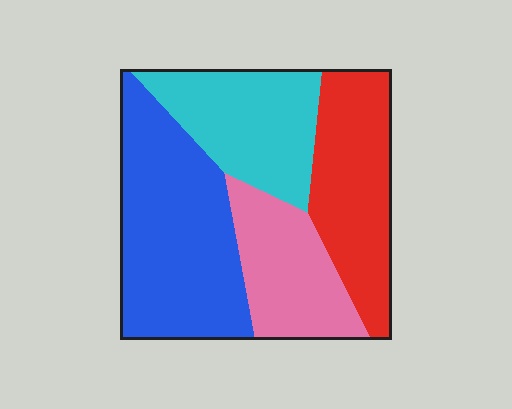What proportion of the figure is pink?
Pink takes up less than a quarter of the figure.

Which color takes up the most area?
Blue, at roughly 35%.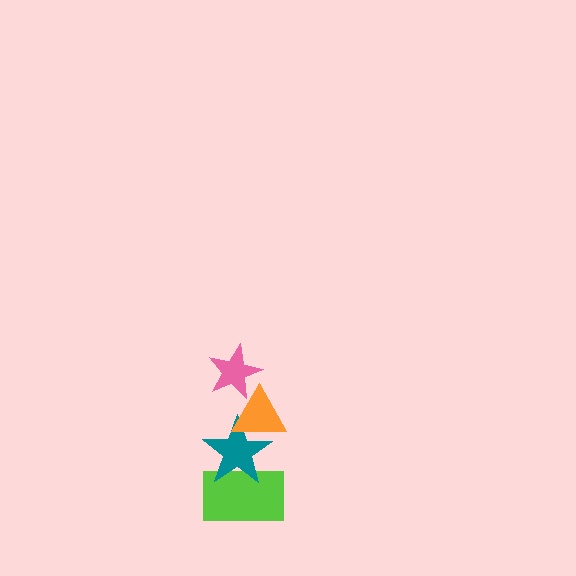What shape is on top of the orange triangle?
The pink star is on top of the orange triangle.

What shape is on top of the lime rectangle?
The teal star is on top of the lime rectangle.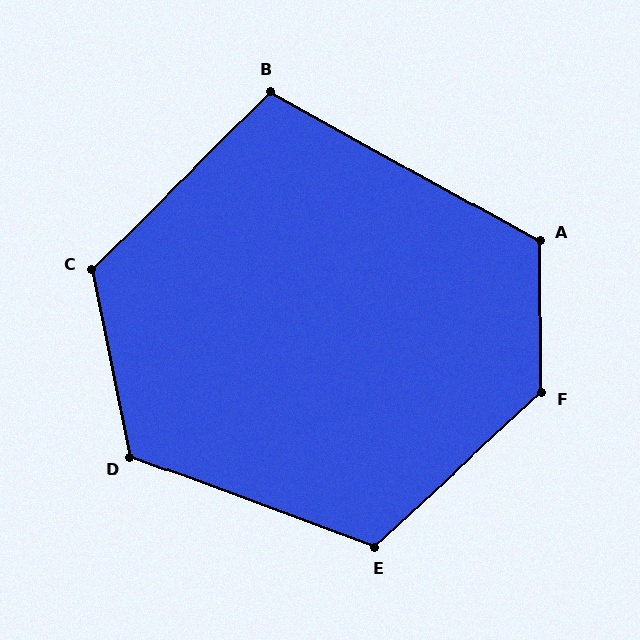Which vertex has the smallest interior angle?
B, at approximately 106 degrees.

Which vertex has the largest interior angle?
F, at approximately 132 degrees.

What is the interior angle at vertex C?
Approximately 123 degrees (obtuse).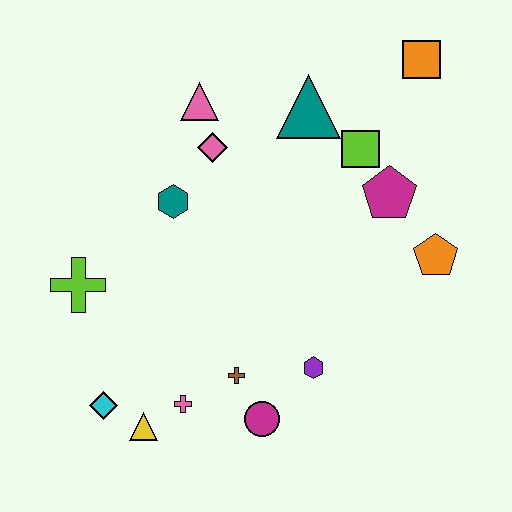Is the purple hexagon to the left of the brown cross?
No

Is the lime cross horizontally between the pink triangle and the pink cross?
No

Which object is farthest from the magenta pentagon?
The cyan diamond is farthest from the magenta pentagon.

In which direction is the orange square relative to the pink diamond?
The orange square is to the right of the pink diamond.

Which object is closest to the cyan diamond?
The yellow triangle is closest to the cyan diamond.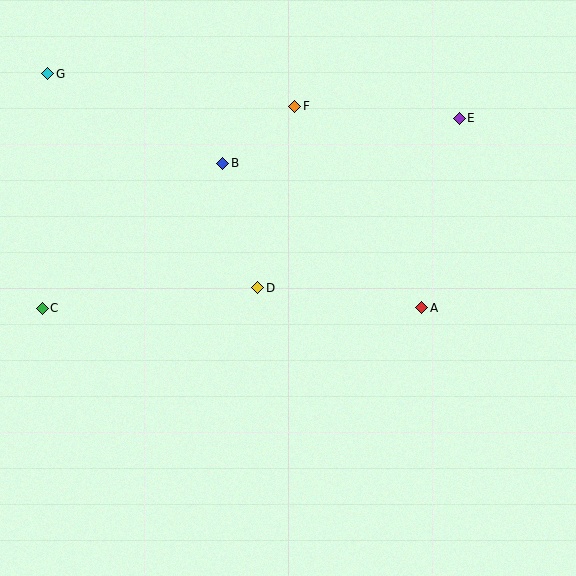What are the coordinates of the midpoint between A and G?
The midpoint between A and G is at (235, 191).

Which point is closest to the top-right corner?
Point E is closest to the top-right corner.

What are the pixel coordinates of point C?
Point C is at (42, 308).